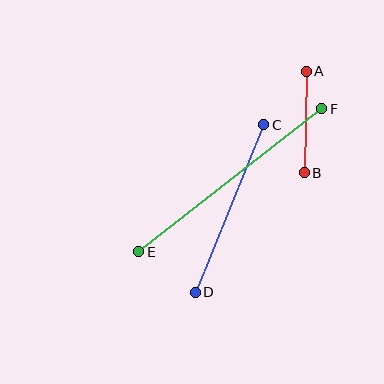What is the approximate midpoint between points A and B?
The midpoint is at approximately (305, 122) pixels.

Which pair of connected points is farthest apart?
Points E and F are farthest apart.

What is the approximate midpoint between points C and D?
The midpoint is at approximately (230, 209) pixels.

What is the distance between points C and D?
The distance is approximately 181 pixels.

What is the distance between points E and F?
The distance is approximately 232 pixels.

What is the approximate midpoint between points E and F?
The midpoint is at approximately (230, 180) pixels.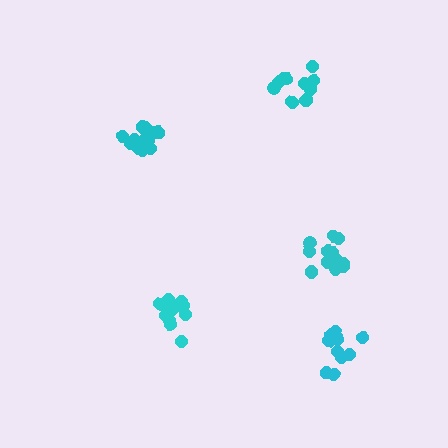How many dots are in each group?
Group 1: 17 dots, Group 2: 14 dots, Group 3: 16 dots, Group 4: 12 dots, Group 5: 12 dots (71 total).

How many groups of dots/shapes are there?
There are 5 groups.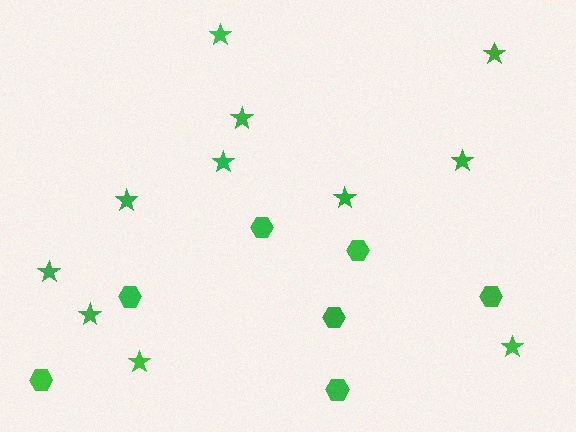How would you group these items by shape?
There are 2 groups: one group of hexagons (7) and one group of stars (11).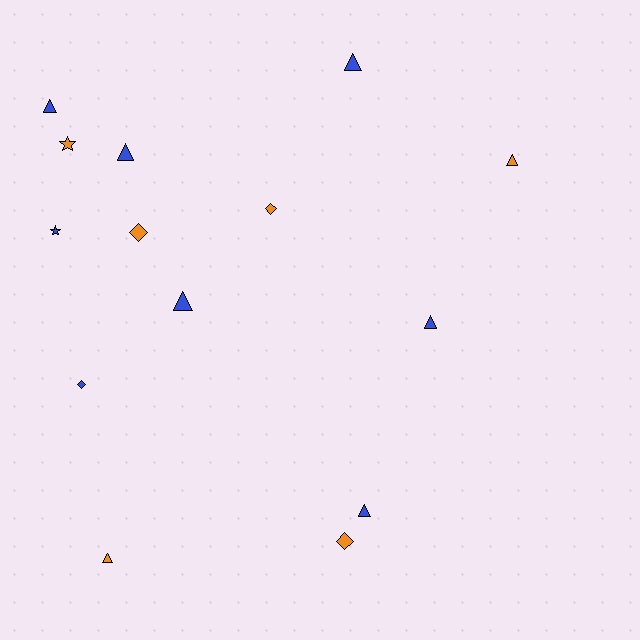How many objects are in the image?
There are 14 objects.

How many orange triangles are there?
There are 2 orange triangles.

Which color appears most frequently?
Blue, with 8 objects.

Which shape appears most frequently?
Triangle, with 8 objects.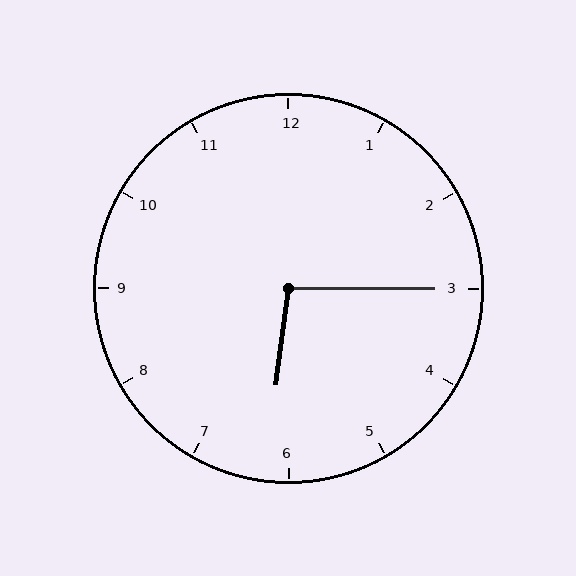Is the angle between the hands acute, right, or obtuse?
It is obtuse.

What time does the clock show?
6:15.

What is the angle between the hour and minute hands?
Approximately 98 degrees.